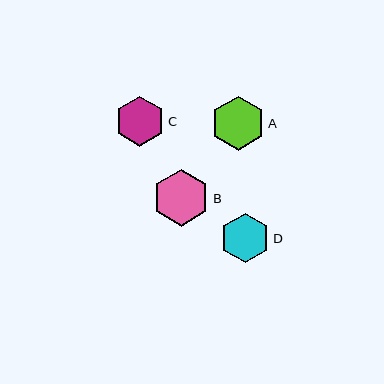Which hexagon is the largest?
Hexagon B is the largest with a size of approximately 57 pixels.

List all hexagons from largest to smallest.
From largest to smallest: B, A, C, D.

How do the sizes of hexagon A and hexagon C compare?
Hexagon A and hexagon C are approximately the same size.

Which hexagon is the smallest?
Hexagon D is the smallest with a size of approximately 49 pixels.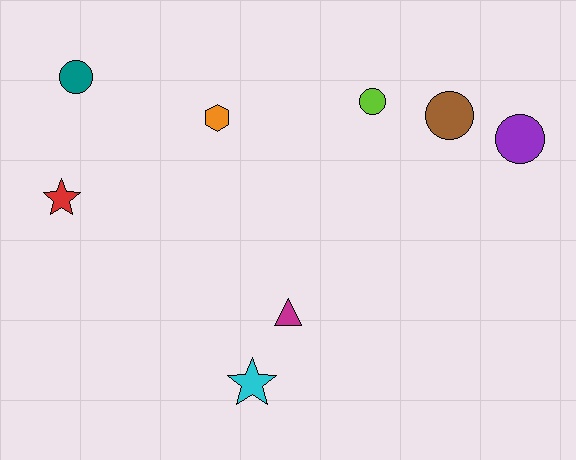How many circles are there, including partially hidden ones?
There are 4 circles.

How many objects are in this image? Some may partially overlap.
There are 8 objects.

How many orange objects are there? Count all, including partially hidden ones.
There is 1 orange object.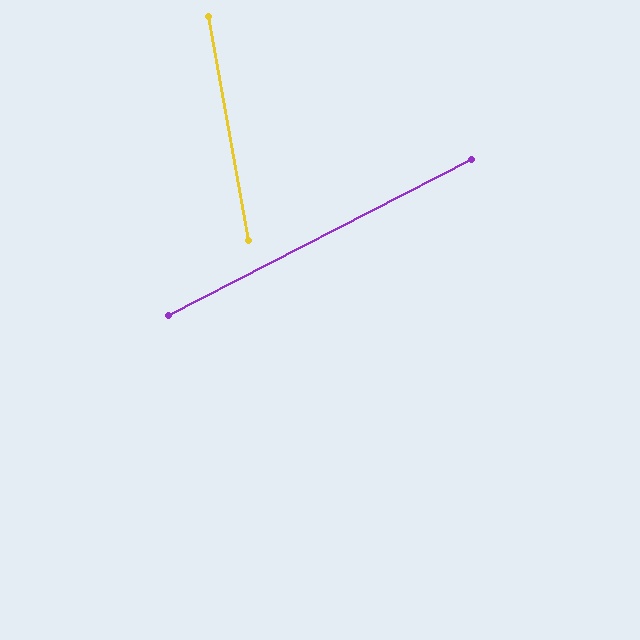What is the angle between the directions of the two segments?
Approximately 73 degrees.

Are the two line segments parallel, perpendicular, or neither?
Neither parallel nor perpendicular — they differ by about 73°.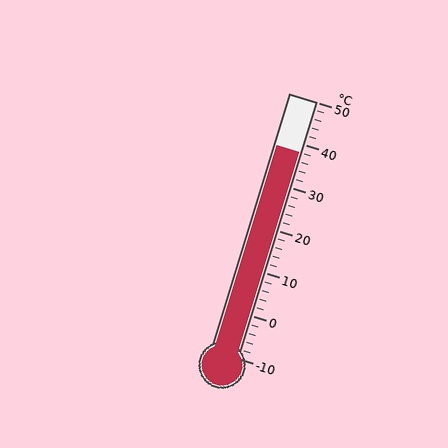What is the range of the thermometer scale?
The thermometer scale ranges from -10°C to 50°C.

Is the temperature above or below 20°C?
The temperature is above 20°C.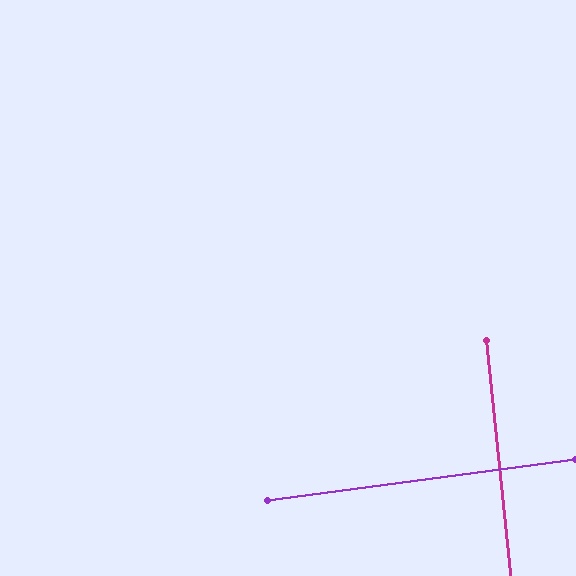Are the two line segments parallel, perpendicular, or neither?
Perpendicular — they meet at approximately 88°.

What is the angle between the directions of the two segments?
Approximately 88 degrees.